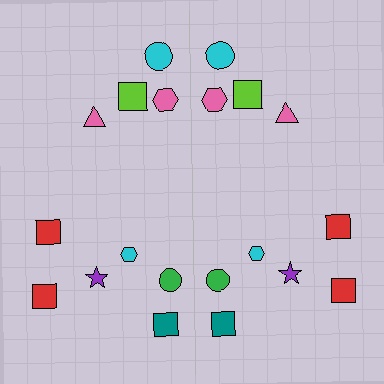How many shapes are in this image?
There are 20 shapes in this image.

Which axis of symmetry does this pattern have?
The pattern has a vertical axis of symmetry running through the center of the image.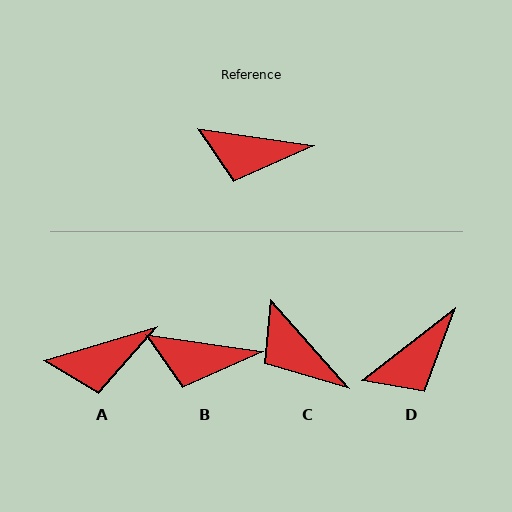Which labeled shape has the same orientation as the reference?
B.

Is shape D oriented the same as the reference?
No, it is off by about 46 degrees.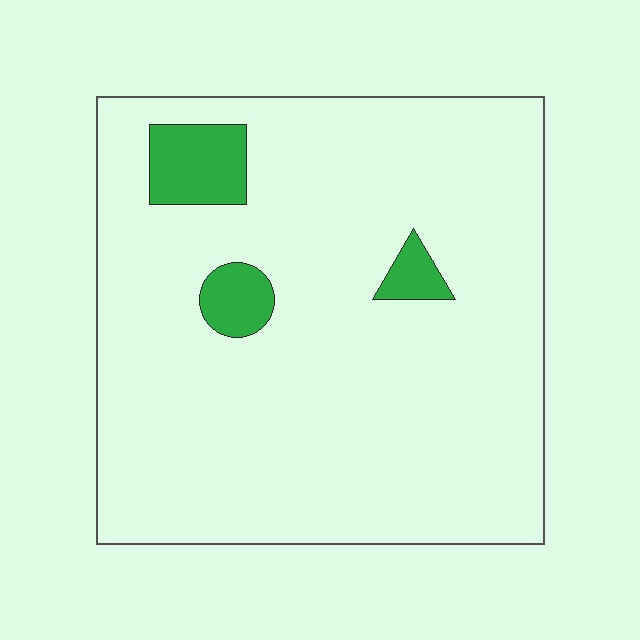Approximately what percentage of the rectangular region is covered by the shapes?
Approximately 10%.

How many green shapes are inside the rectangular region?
3.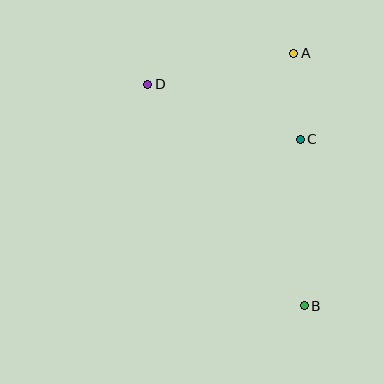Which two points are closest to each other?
Points A and C are closest to each other.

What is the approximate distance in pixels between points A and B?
The distance between A and B is approximately 253 pixels.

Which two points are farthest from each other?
Points B and D are farthest from each other.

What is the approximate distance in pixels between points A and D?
The distance between A and D is approximately 149 pixels.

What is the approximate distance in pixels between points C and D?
The distance between C and D is approximately 162 pixels.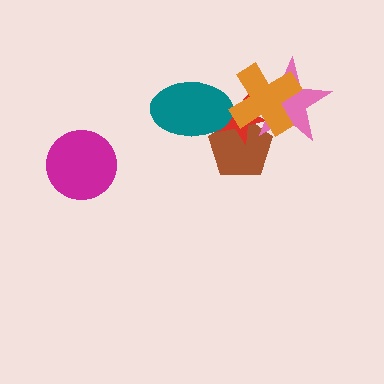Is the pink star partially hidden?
Yes, it is partially covered by another shape.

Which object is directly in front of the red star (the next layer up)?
The pink star is directly in front of the red star.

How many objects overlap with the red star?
4 objects overlap with the red star.